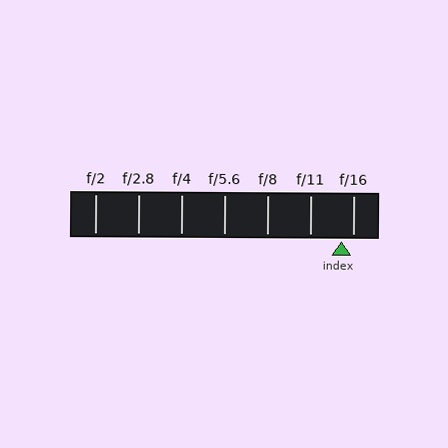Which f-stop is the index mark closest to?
The index mark is closest to f/16.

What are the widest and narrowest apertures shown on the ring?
The widest aperture shown is f/2 and the narrowest is f/16.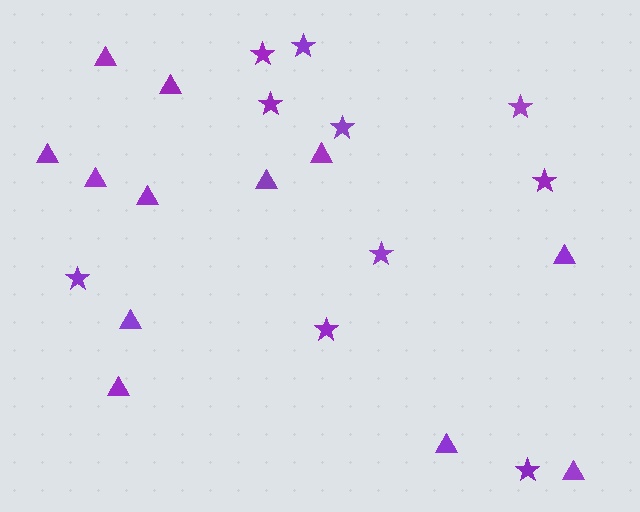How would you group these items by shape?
There are 2 groups: one group of triangles (12) and one group of stars (10).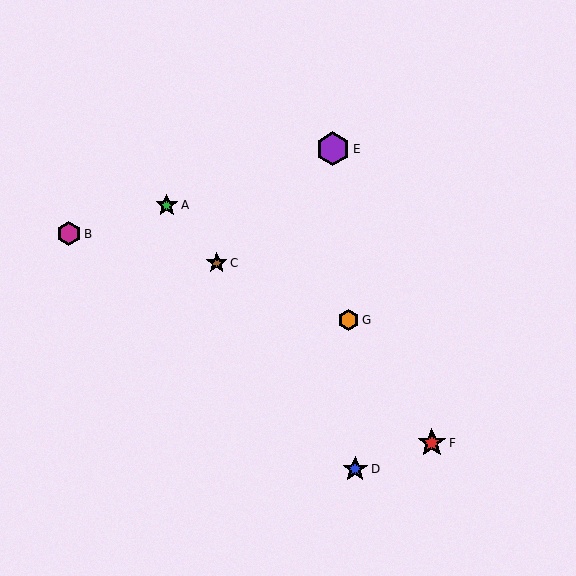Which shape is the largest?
The purple hexagon (labeled E) is the largest.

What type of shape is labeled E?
Shape E is a purple hexagon.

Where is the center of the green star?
The center of the green star is at (167, 205).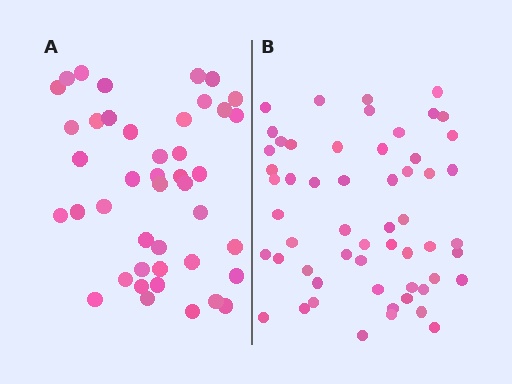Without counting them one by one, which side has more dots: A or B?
Region B (the right region) has more dots.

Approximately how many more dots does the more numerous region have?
Region B has approximately 15 more dots than region A.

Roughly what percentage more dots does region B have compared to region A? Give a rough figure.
About 30% more.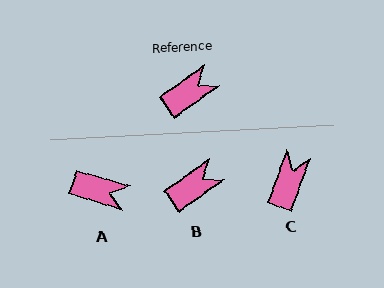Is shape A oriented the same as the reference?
No, it is off by about 52 degrees.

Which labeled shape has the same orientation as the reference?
B.